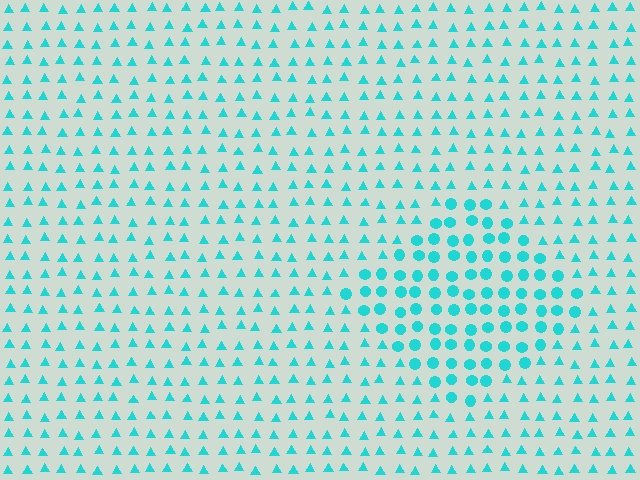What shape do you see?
I see a diamond.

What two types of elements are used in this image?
The image uses circles inside the diamond region and triangles outside it.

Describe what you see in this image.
The image is filled with small cyan elements arranged in a uniform grid. A diamond-shaped region contains circles, while the surrounding area contains triangles. The boundary is defined purely by the change in element shape.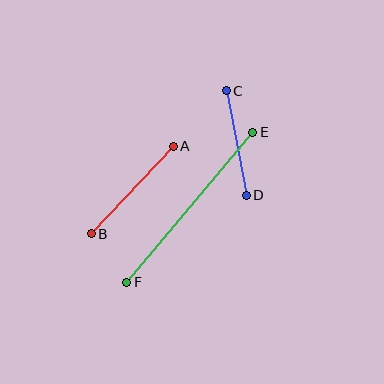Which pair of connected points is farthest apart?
Points E and F are farthest apart.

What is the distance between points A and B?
The distance is approximately 120 pixels.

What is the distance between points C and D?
The distance is approximately 106 pixels.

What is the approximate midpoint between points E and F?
The midpoint is at approximately (190, 207) pixels.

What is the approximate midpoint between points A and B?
The midpoint is at approximately (132, 190) pixels.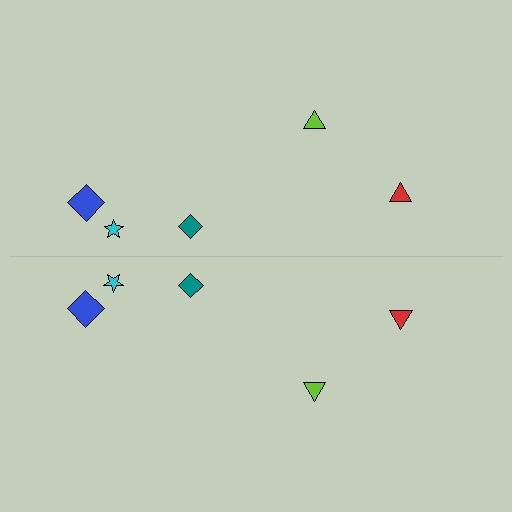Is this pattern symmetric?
Yes, this pattern has bilateral (reflection) symmetry.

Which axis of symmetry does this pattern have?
The pattern has a horizontal axis of symmetry running through the center of the image.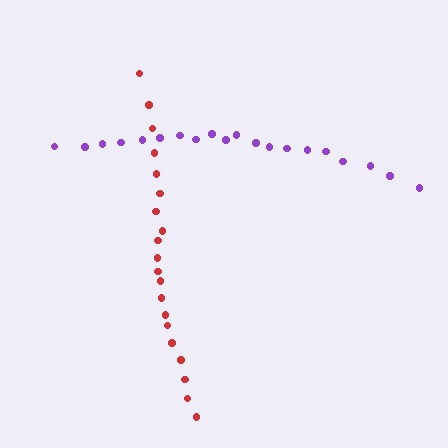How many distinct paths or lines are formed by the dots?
There are 2 distinct paths.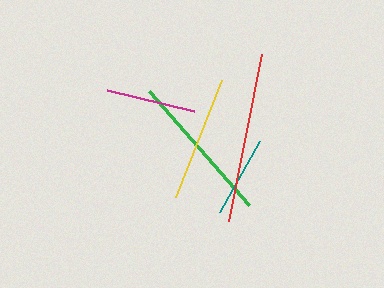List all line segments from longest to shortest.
From longest to shortest: red, green, yellow, magenta, teal.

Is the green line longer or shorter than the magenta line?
The green line is longer than the magenta line.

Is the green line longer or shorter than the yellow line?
The green line is longer than the yellow line.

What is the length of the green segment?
The green segment is approximately 151 pixels long.